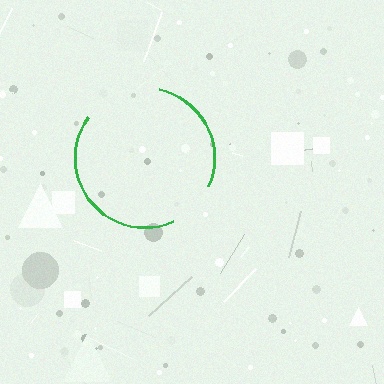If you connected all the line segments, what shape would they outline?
They would outline a circle.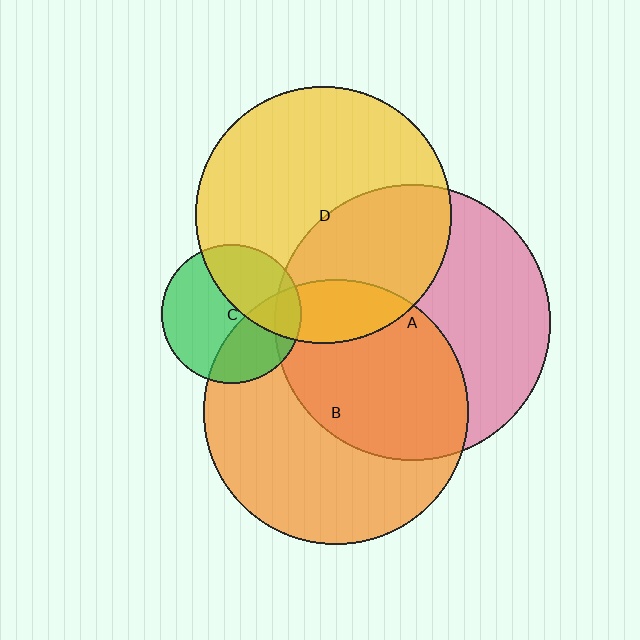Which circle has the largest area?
Circle A (pink).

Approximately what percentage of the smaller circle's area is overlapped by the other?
Approximately 15%.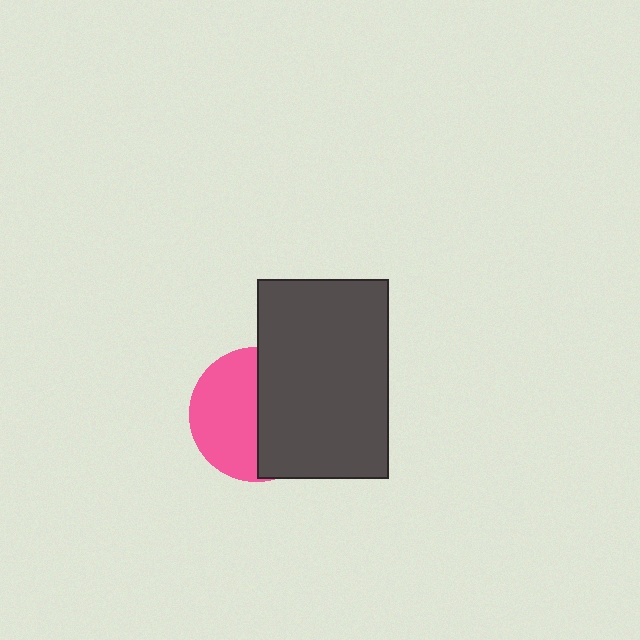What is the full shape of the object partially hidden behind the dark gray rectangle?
The partially hidden object is a pink circle.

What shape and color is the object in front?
The object in front is a dark gray rectangle.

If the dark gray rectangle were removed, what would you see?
You would see the complete pink circle.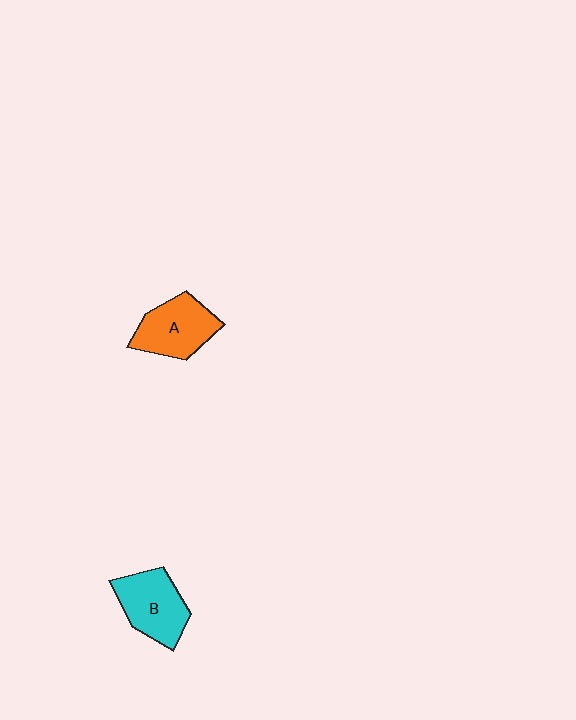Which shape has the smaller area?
Shape A (orange).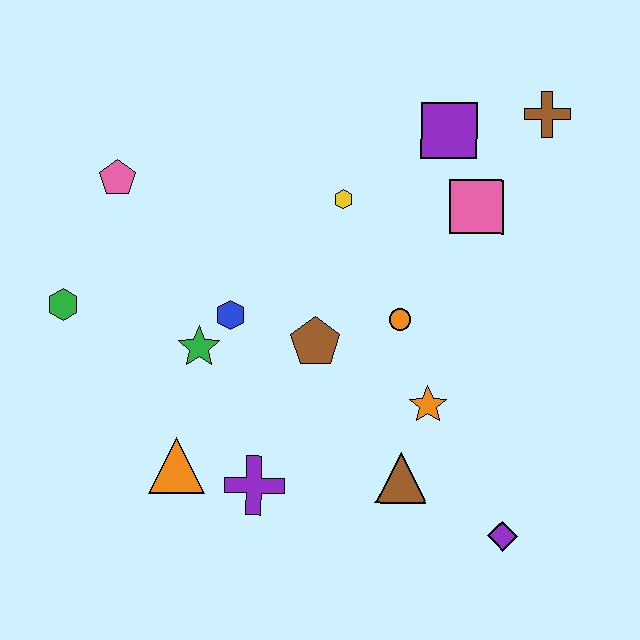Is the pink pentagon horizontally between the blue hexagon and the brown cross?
No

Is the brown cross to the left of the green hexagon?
No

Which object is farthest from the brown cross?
The green hexagon is farthest from the brown cross.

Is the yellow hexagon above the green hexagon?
Yes